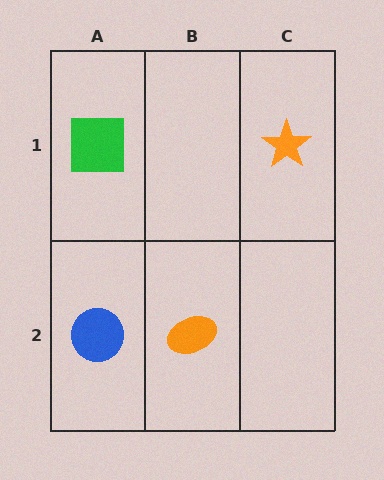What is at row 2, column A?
A blue circle.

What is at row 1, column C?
An orange star.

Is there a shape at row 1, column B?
No, that cell is empty.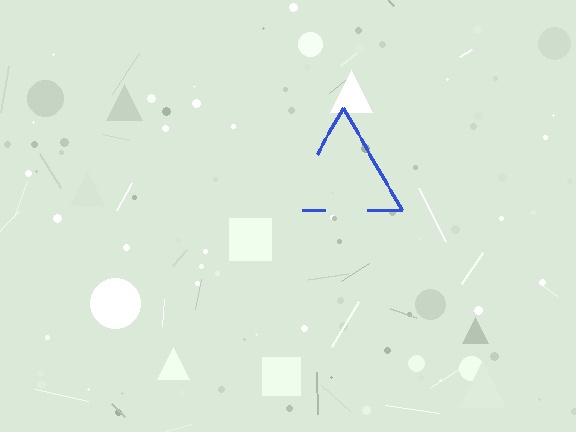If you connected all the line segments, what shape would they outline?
They would outline a triangle.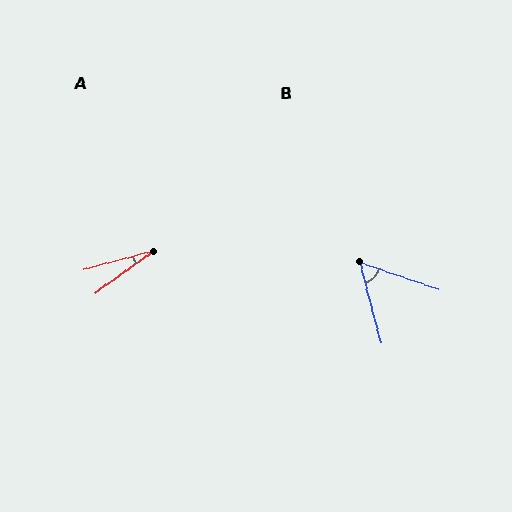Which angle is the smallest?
A, at approximately 21 degrees.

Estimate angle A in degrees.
Approximately 21 degrees.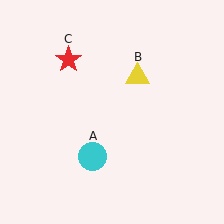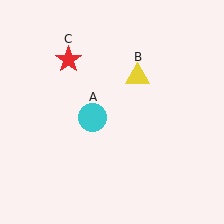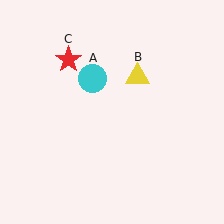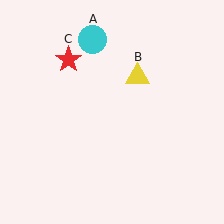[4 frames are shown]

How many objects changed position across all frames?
1 object changed position: cyan circle (object A).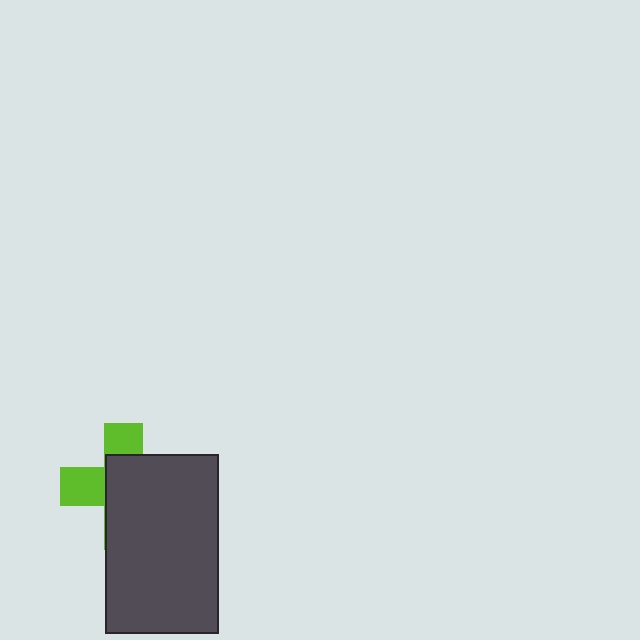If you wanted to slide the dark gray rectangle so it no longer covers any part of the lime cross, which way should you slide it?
Slide it toward the lower-right — that is the most direct way to separate the two shapes.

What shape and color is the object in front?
The object in front is a dark gray rectangle.